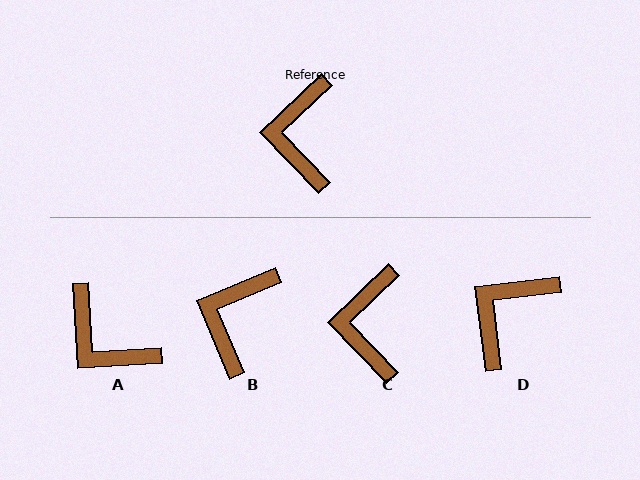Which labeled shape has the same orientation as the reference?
C.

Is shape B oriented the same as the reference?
No, it is off by about 21 degrees.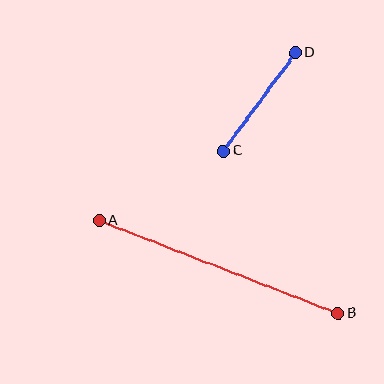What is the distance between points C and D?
The distance is approximately 122 pixels.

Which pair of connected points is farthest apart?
Points A and B are farthest apart.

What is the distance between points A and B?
The distance is approximately 256 pixels.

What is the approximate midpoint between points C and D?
The midpoint is at approximately (259, 102) pixels.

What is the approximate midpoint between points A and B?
The midpoint is at approximately (219, 267) pixels.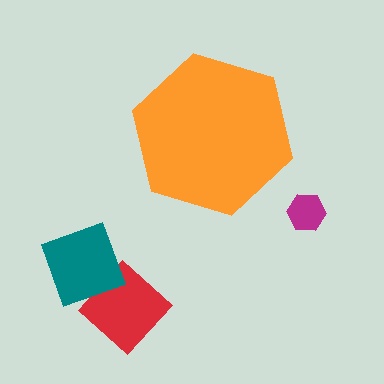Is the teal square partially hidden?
No, the teal square is fully visible.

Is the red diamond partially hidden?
No, the red diamond is fully visible.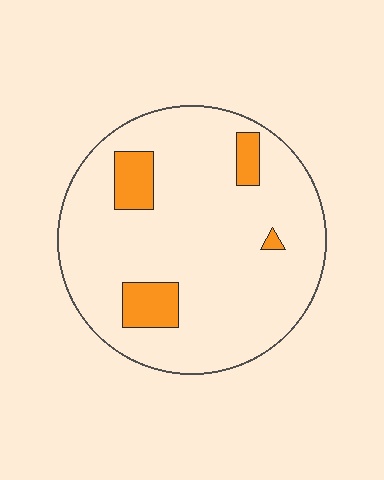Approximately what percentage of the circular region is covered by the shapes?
Approximately 10%.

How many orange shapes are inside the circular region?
4.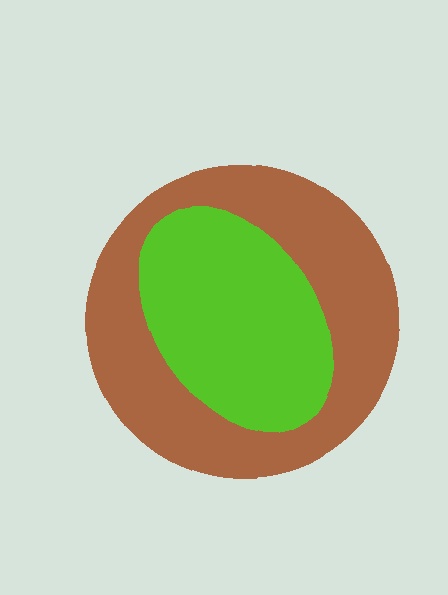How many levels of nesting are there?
2.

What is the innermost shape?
The lime ellipse.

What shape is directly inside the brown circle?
The lime ellipse.